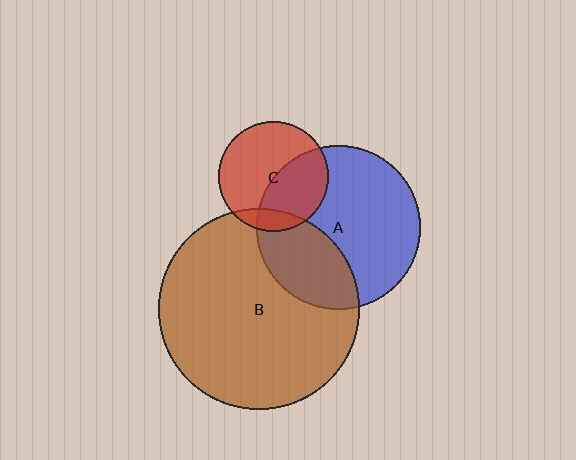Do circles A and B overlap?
Yes.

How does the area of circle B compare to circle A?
Approximately 1.5 times.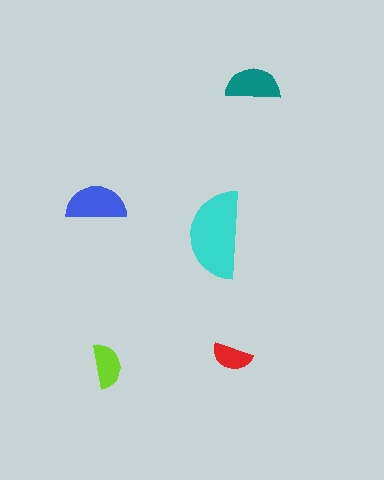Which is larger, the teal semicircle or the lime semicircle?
The teal one.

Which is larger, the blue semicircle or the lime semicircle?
The blue one.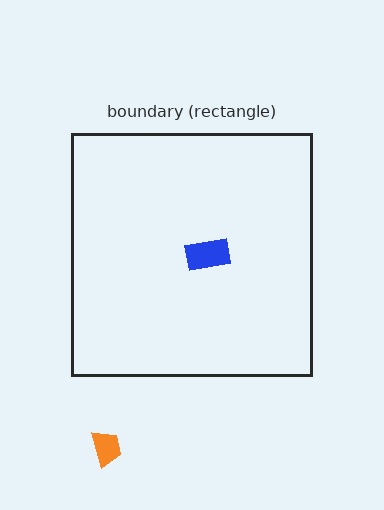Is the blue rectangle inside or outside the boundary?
Inside.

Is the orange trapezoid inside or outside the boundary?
Outside.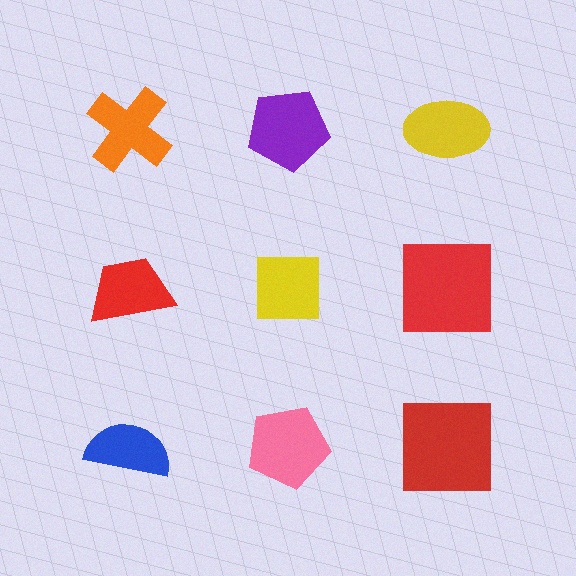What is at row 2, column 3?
A red square.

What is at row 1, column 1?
An orange cross.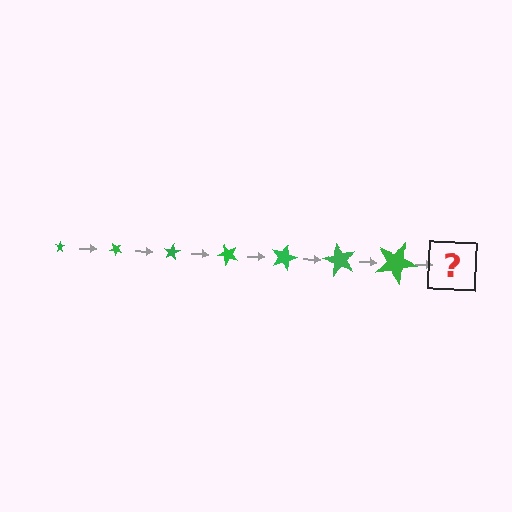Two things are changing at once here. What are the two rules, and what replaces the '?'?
The two rules are that the star grows larger each step and it rotates 40 degrees each step. The '?' should be a star, larger than the previous one and rotated 280 degrees from the start.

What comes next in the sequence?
The next element should be a star, larger than the previous one and rotated 280 degrees from the start.